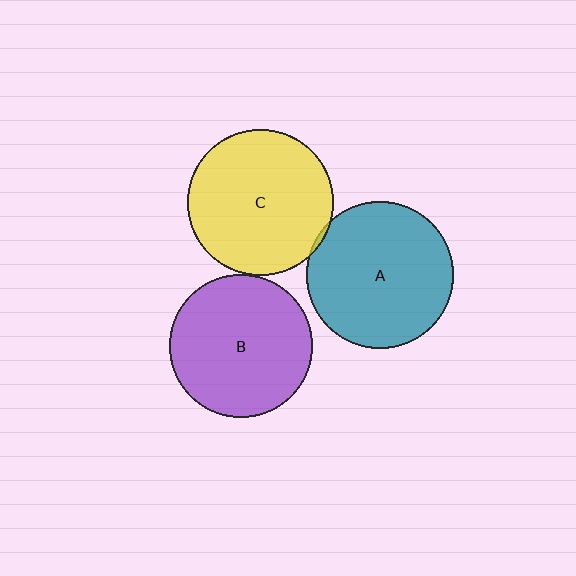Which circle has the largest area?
Circle A (teal).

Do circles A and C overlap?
Yes.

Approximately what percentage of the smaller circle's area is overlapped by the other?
Approximately 5%.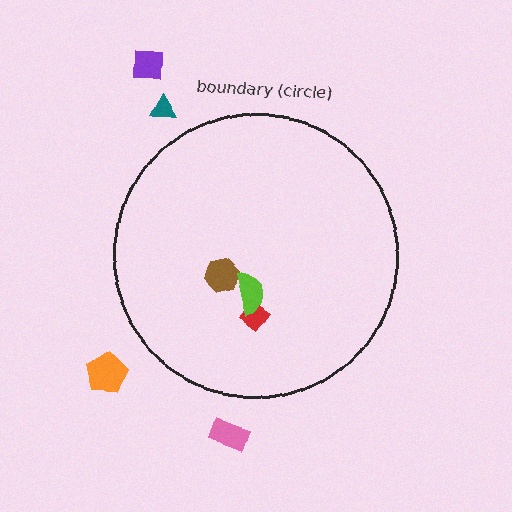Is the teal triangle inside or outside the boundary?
Outside.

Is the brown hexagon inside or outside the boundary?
Inside.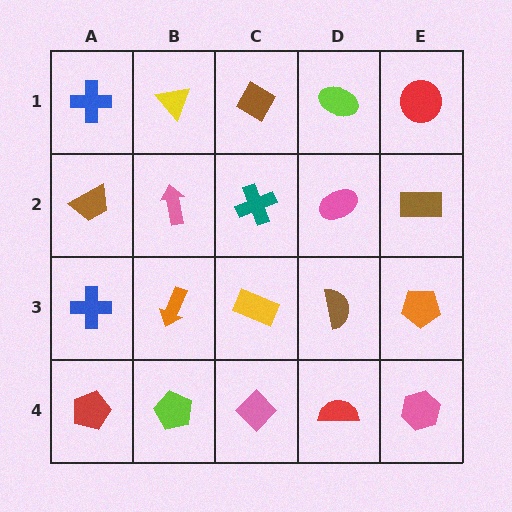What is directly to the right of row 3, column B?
A yellow rectangle.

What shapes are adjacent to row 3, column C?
A teal cross (row 2, column C), a pink diamond (row 4, column C), an orange arrow (row 3, column B), a brown semicircle (row 3, column D).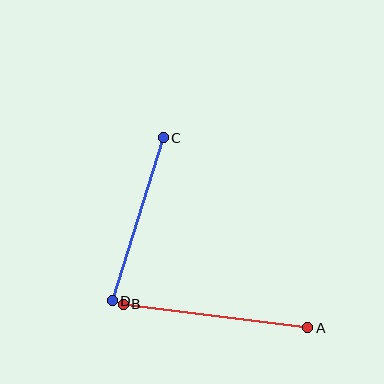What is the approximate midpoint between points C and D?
The midpoint is at approximately (138, 219) pixels.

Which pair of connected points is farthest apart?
Points A and B are farthest apart.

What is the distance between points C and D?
The distance is approximately 171 pixels.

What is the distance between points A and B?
The distance is approximately 186 pixels.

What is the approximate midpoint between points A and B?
The midpoint is at approximately (216, 316) pixels.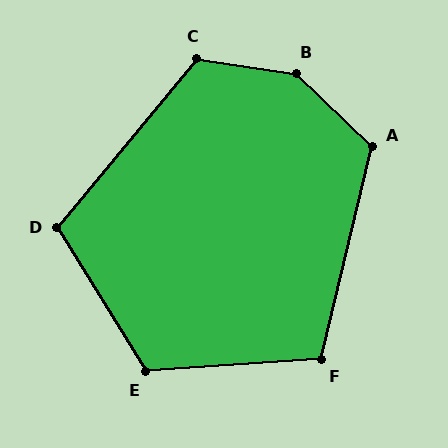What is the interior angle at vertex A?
Approximately 121 degrees (obtuse).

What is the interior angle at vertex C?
Approximately 121 degrees (obtuse).